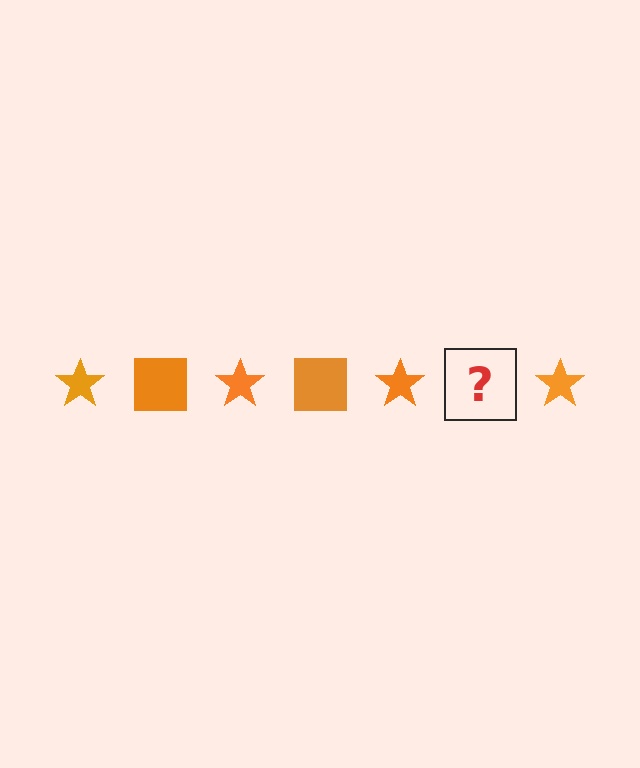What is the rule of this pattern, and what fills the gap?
The rule is that the pattern cycles through star, square shapes in orange. The gap should be filled with an orange square.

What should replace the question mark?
The question mark should be replaced with an orange square.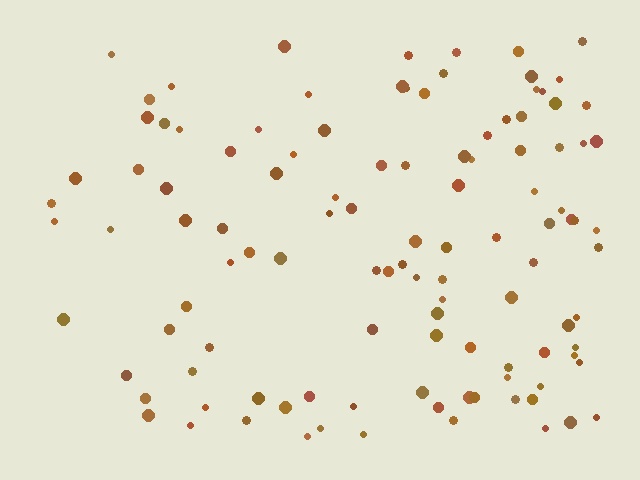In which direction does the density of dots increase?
From left to right, with the right side densest.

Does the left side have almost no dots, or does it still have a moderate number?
Still a moderate number, just noticeably fewer than the right.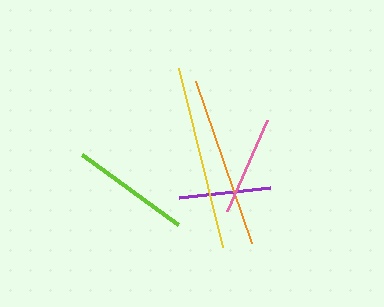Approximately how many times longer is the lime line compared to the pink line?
The lime line is approximately 1.2 times the length of the pink line.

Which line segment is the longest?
The yellow line is the longest at approximately 184 pixels.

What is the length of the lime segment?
The lime segment is approximately 119 pixels long.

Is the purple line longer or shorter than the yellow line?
The yellow line is longer than the purple line.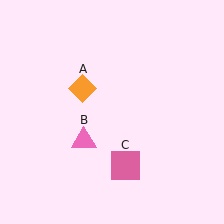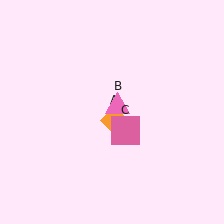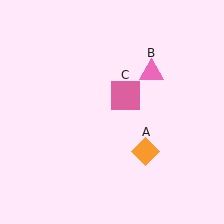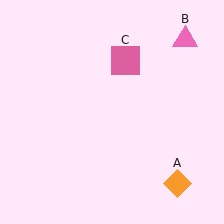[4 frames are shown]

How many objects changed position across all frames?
3 objects changed position: orange diamond (object A), pink triangle (object B), pink square (object C).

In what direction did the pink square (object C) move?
The pink square (object C) moved up.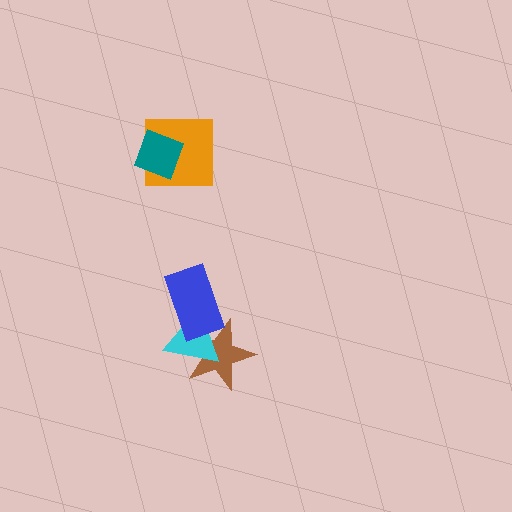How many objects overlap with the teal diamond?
1 object overlaps with the teal diamond.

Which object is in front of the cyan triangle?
The blue rectangle is in front of the cyan triangle.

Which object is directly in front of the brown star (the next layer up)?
The cyan triangle is directly in front of the brown star.